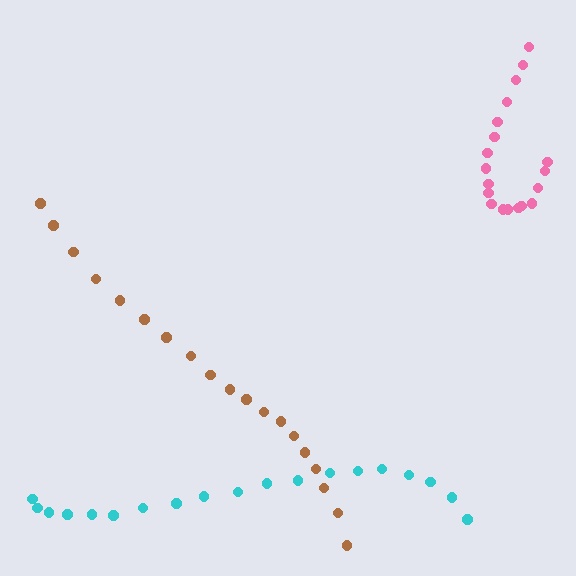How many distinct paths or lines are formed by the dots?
There are 3 distinct paths.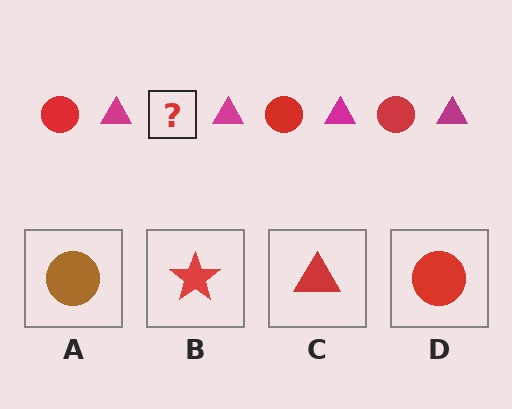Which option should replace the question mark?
Option D.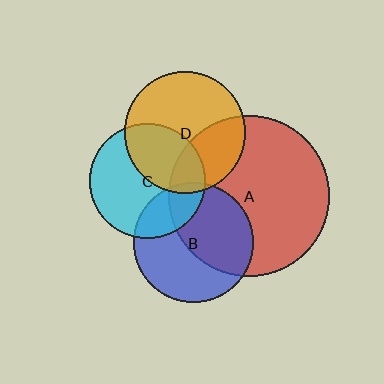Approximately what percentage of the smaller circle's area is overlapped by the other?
Approximately 40%.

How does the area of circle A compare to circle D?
Approximately 1.8 times.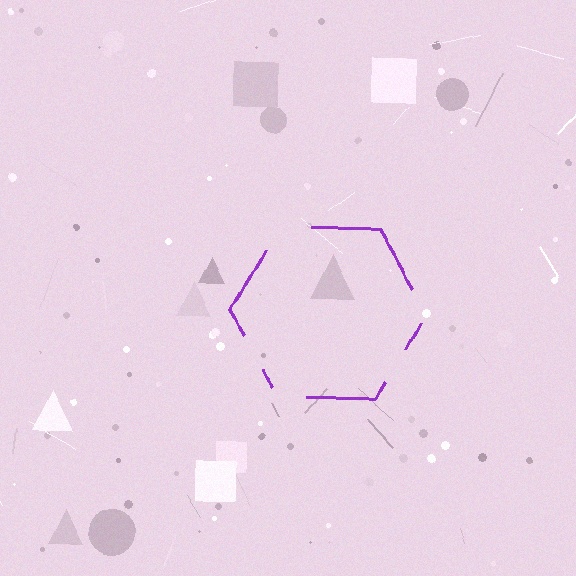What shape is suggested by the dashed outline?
The dashed outline suggests a hexagon.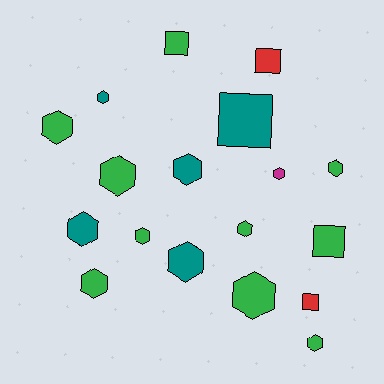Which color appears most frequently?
Green, with 10 objects.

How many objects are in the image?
There are 18 objects.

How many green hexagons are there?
There are 8 green hexagons.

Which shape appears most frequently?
Hexagon, with 13 objects.